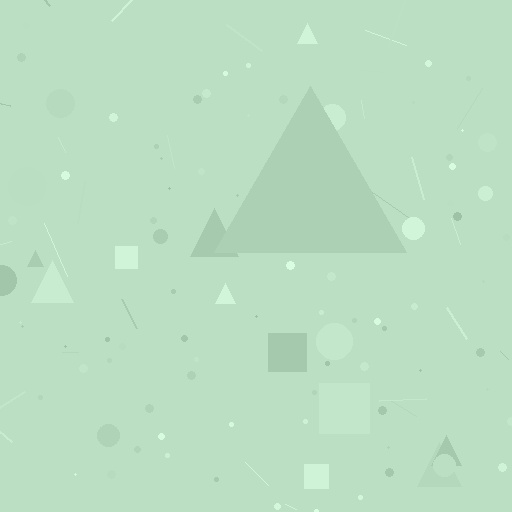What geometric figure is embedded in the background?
A triangle is embedded in the background.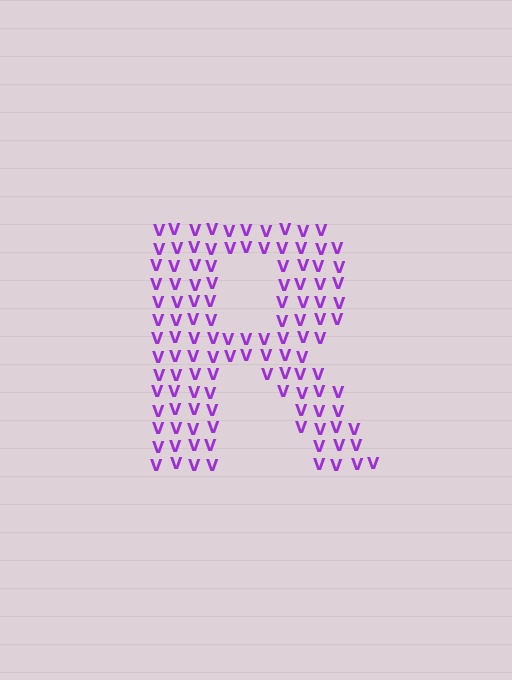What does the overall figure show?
The overall figure shows the letter R.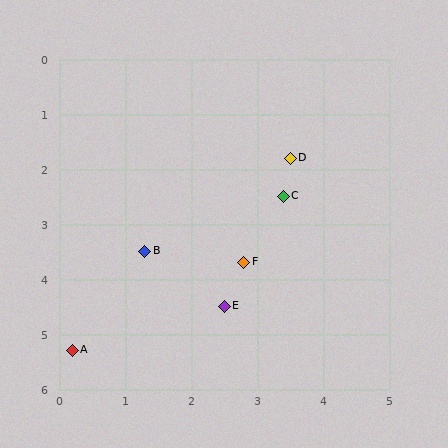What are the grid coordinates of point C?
Point C is at approximately (3.4, 2.5).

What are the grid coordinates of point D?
Point D is at approximately (3.5, 1.8).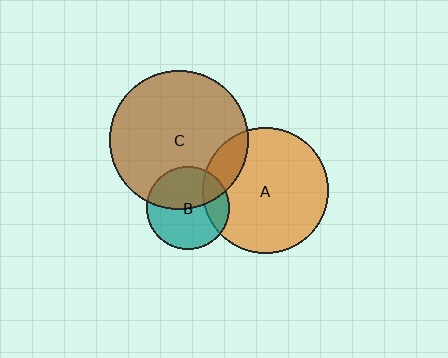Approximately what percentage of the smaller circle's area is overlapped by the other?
Approximately 45%.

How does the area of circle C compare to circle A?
Approximately 1.2 times.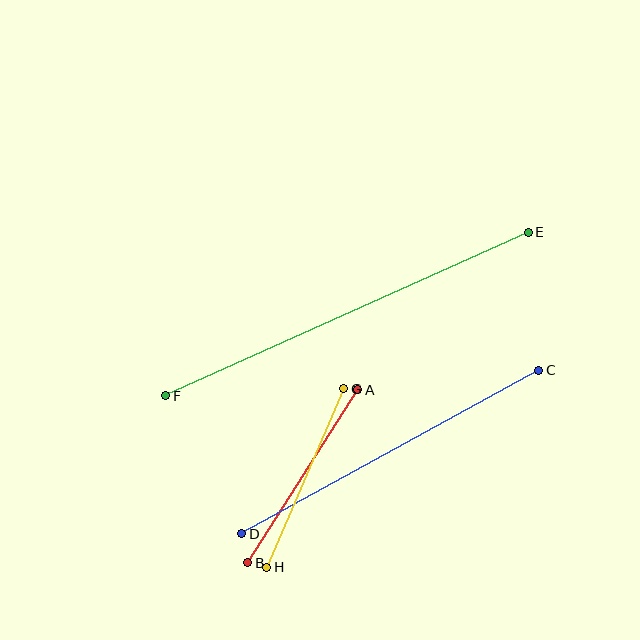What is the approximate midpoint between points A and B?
The midpoint is at approximately (303, 476) pixels.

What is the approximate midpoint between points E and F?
The midpoint is at approximately (347, 314) pixels.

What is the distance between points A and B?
The distance is approximately 205 pixels.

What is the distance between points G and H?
The distance is approximately 194 pixels.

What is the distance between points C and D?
The distance is approximately 339 pixels.